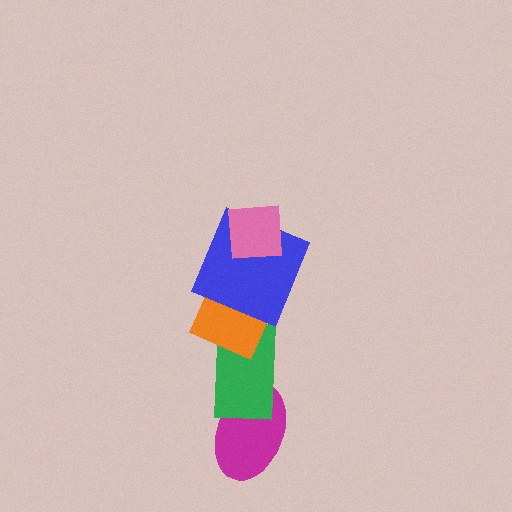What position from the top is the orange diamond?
The orange diamond is 3rd from the top.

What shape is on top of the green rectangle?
The orange diamond is on top of the green rectangle.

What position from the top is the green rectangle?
The green rectangle is 4th from the top.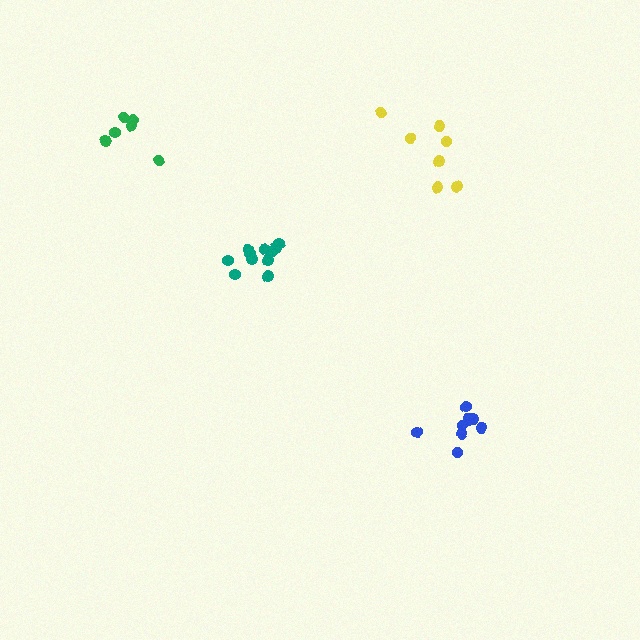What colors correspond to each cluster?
The clusters are colored: blue, teal, green, yellow.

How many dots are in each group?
Group 1: 9 dots, Group 2: 11 dots, Group 3: 6 dots, Group 4: 7 dots (33 total).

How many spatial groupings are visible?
There are 4 spatial groupings.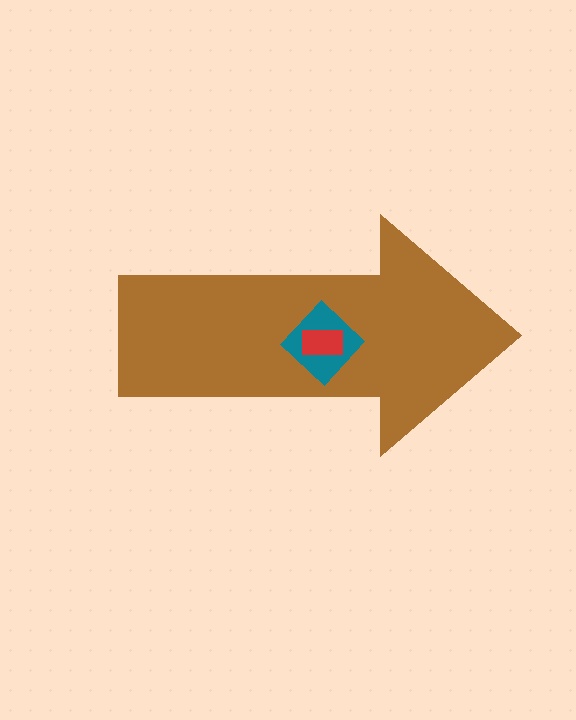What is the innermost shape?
The red rectangle.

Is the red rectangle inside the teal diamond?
Yes.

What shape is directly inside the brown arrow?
The teal diamond.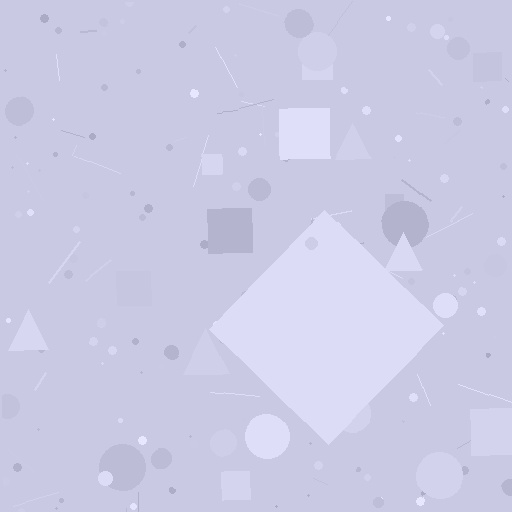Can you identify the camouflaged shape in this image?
The camouflaged shape is a diamond.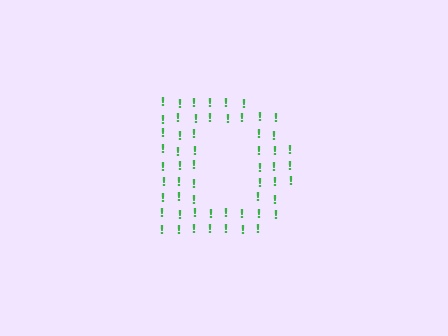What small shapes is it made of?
It is made of small exclamation marks.